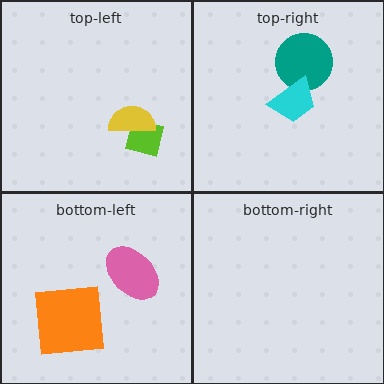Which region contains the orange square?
The bottom-left region.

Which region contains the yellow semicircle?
The top-left region.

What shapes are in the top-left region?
The lime square, the yellow semicircle.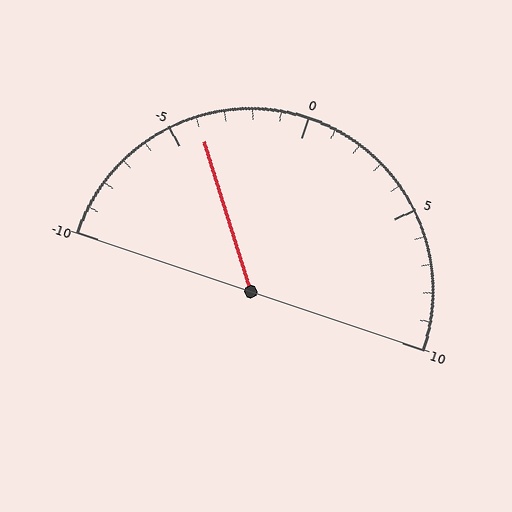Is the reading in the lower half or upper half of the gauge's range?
The reading is in the lower half of the range (-10 to 10).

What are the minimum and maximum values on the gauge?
The gauge ranges from -10 to 10.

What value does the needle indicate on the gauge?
The needle indicates approximately -4.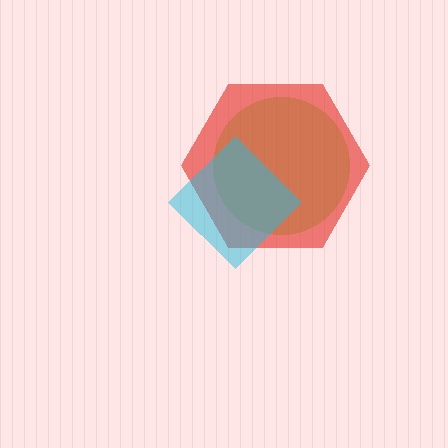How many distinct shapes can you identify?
There are 3 distinct shapes: a lime circle, a red hexagon, a cyan diamond.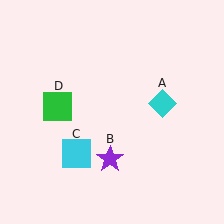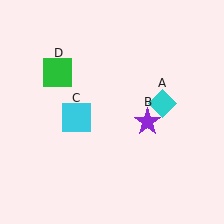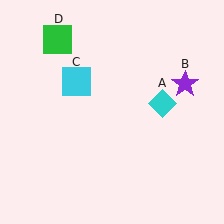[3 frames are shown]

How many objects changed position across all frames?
3 objects changed position: purple star (object B), cyan square (object C), green square (object D).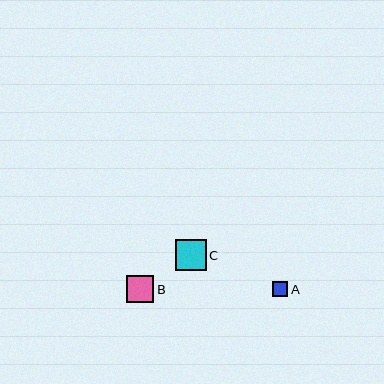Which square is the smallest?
Square A is the smallest with a size of approximately 16 pixels.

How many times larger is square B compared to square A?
Square B is approximately 1.8 times the size of square A.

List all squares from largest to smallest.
From largest to smallest: C, B, A.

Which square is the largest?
Square C is the largest with a size of approximately 30 pixels.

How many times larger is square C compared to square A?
Square C is approximately 2.0 times the size of square A.